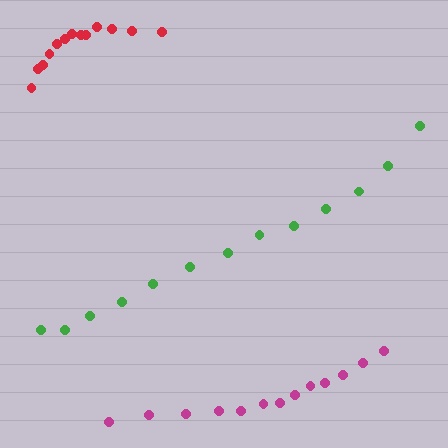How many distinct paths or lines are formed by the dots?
There are 3 distinct paths.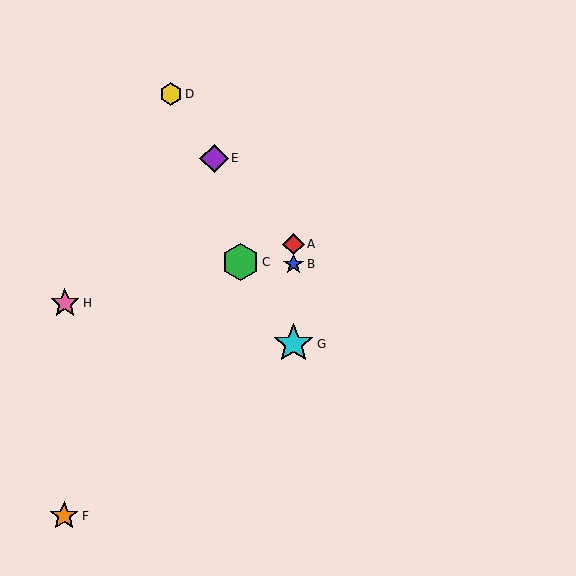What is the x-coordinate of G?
Object G is at x≈293.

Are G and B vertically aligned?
Yes, both are at x≈293.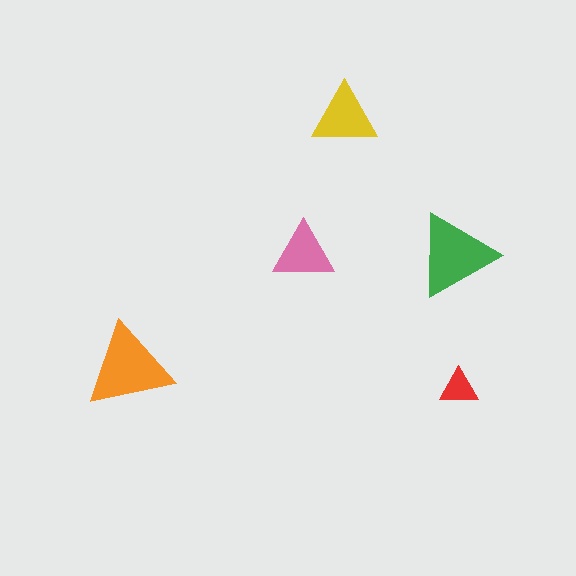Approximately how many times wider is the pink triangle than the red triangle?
About 1.5 times wider.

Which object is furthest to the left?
The orange triangle is leftmost.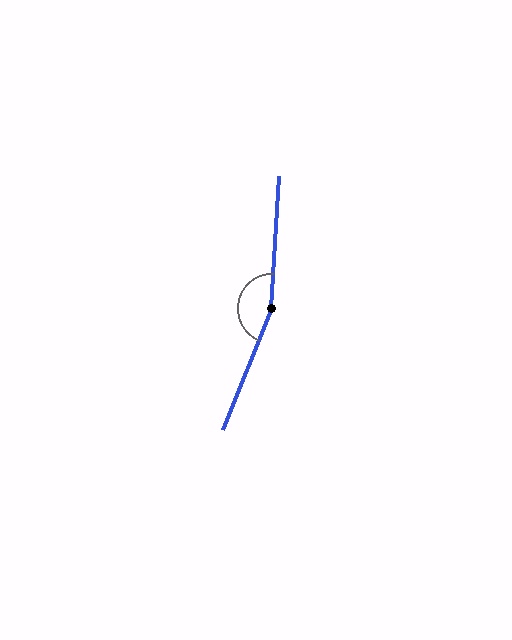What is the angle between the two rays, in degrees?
Approximately 161 degrees.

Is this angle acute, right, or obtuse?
It is obtuse.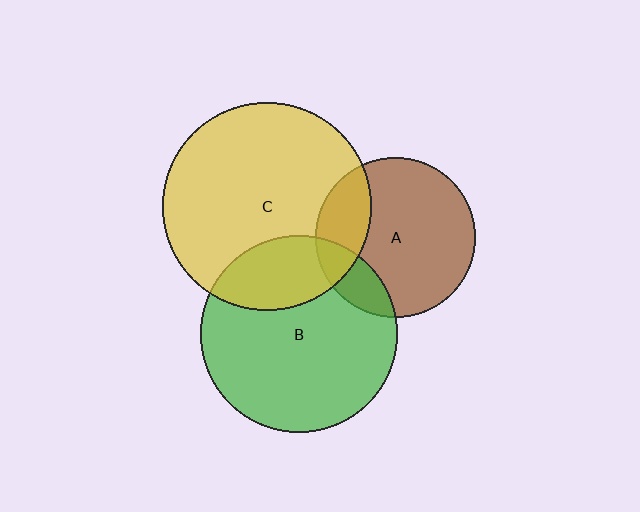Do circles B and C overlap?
Yes.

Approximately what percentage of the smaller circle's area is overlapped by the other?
Approximately 25%.